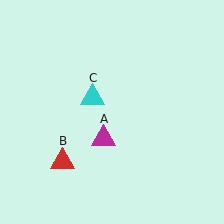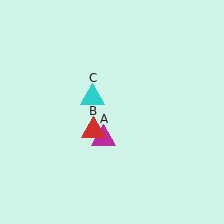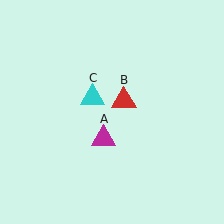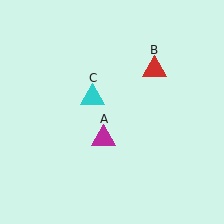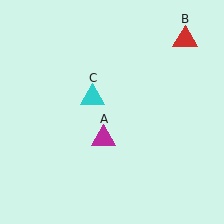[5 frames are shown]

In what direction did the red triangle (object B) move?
The red triangle (object B) moved up and to the right.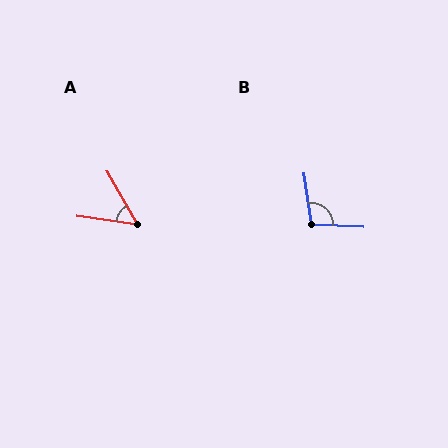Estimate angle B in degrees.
Approximately 102 degrees.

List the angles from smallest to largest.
A (52°), B (102°).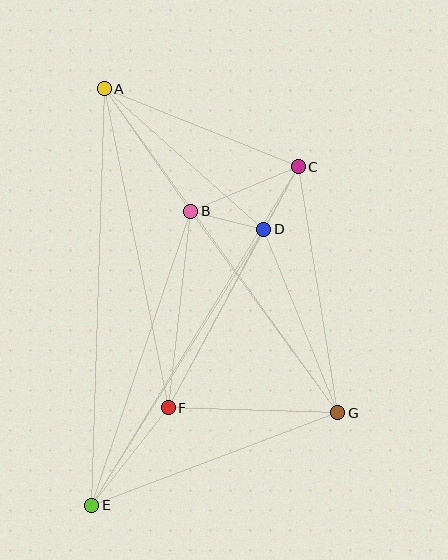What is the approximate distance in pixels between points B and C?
The distance between B and C is approximately 116 pixels.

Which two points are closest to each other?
Points C and D are closest to each other.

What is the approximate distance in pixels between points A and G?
The distance between A and G is approximately 399 pixels.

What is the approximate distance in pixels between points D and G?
The distance between D and G is approximately 198 pixels.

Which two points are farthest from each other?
Points A and E are farthest from each other.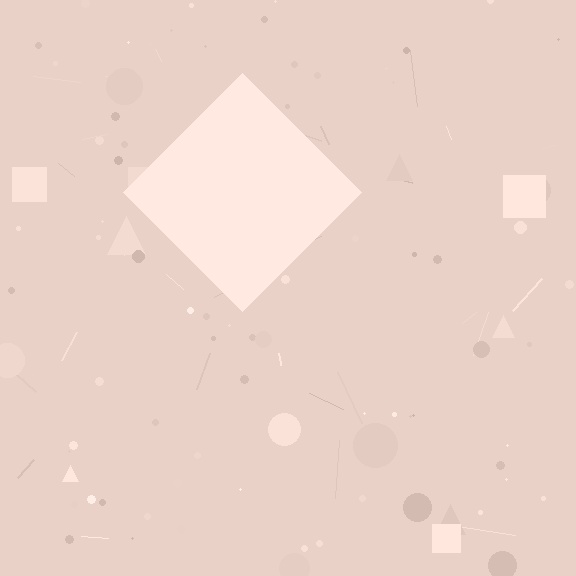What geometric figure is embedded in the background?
A diamond is embedded in the background.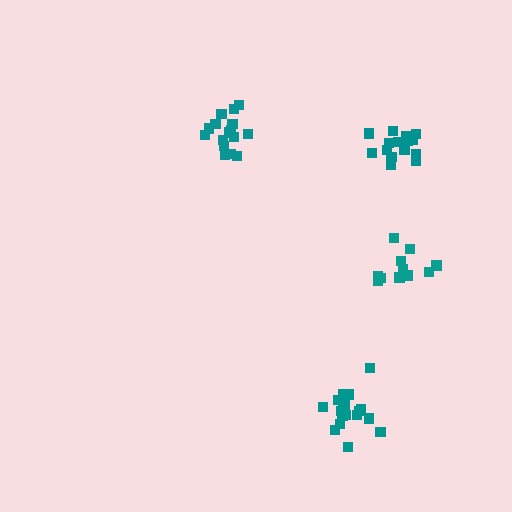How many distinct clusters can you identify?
There are 4 distinct clusters.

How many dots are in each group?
Group 1: 15 dots, Group 2: 16 dots, Group 3: 18 dots, Group 4: 12 dots (61 total).